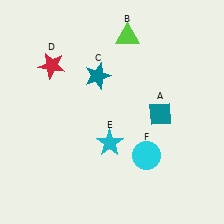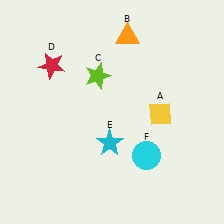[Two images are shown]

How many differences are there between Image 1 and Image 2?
There are 3 differences between the two images.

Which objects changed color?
A changed from teal to yellow. B changed from lime to orange. C changed from teal to lime.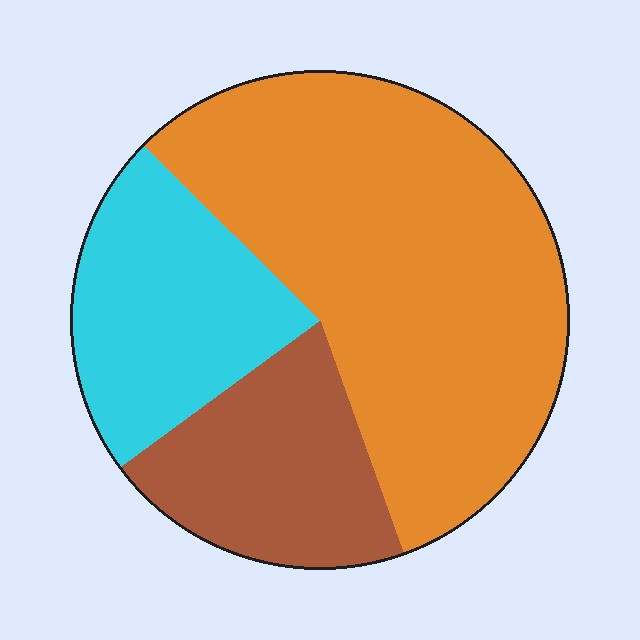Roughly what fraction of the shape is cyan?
Cyan covers roughly 25% of the shape.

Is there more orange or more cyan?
Orange.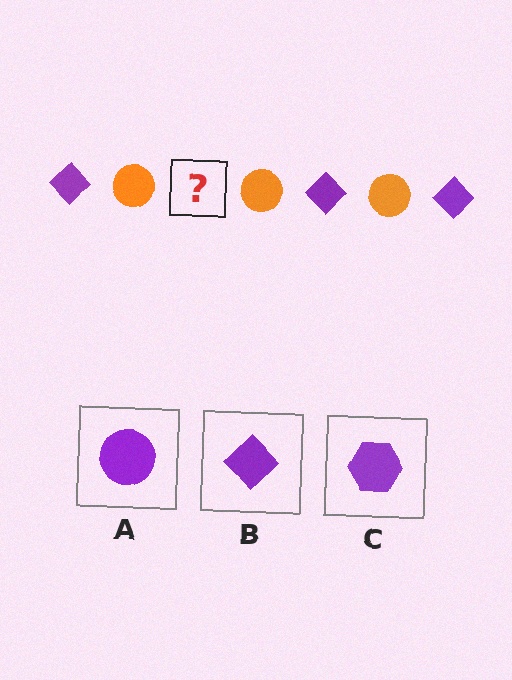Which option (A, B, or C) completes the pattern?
B.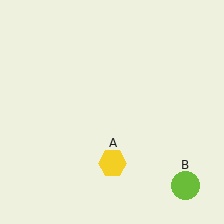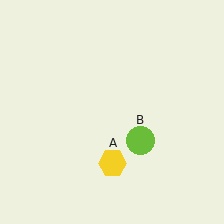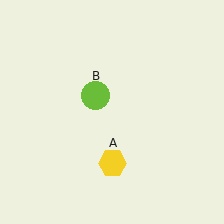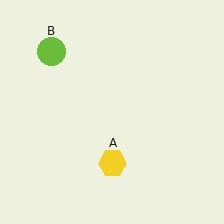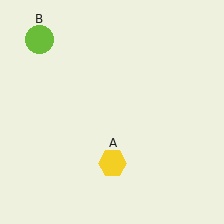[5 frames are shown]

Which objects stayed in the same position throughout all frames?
Yellow hexagon (object A) remained stationary.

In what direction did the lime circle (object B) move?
The lime circle (object B) moved up and to the left.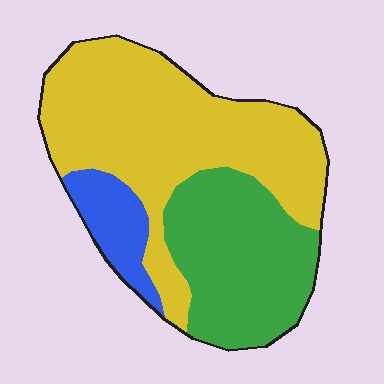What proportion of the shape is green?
Green covers about 35% of the shape.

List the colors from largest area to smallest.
From largest to smallest: yellow, green, blue.